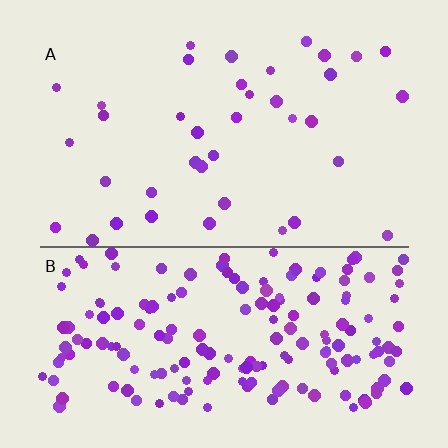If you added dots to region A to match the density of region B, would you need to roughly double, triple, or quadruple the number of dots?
Approximately quadruple.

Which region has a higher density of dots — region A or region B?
B (the bottom).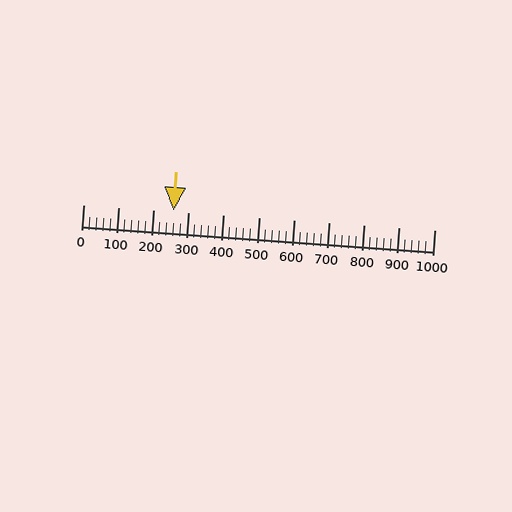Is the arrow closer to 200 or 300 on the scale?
The arrow is closer to 300.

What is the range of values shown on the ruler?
The ruler shows values from 0 to 1000.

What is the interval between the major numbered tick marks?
The major tick marks are spaced 100 units apart.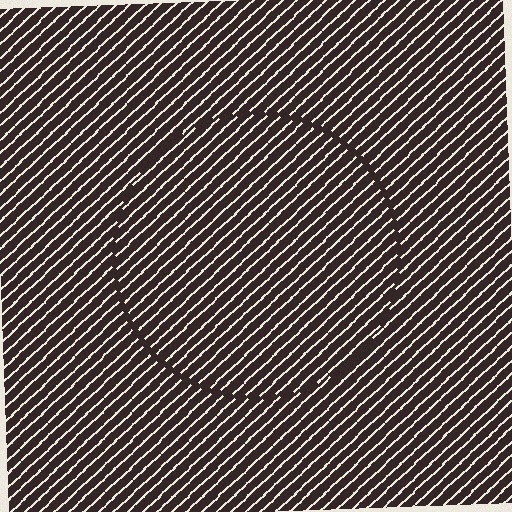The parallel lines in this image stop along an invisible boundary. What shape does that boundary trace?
An illusory circle. The interior of the shape contains the same grating, shifted by half a period — the contour is defined by the phase discontinuity where line-ends from the inner and outer gratings abut.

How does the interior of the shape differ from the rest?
The interior of the shape contains the same grating, shifted by half a period — the contour is defined by the phase discontinuity where line-ends from the inner and outer gratings abut.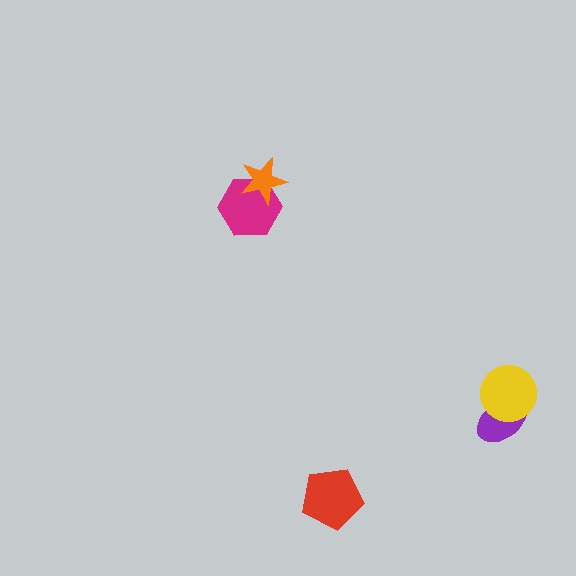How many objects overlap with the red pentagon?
0 objects overlap with the red pentagon.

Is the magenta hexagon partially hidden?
Yes, it is partially covered by another shape.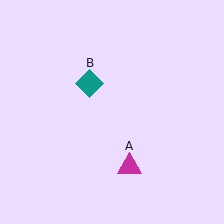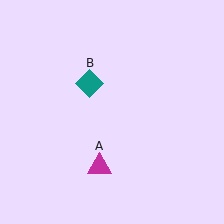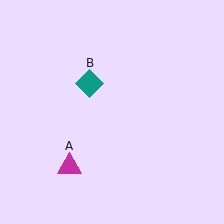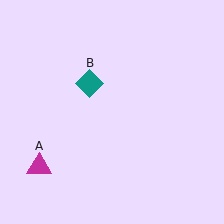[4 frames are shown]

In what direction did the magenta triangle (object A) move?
The magenta triangle (object A) moved left.